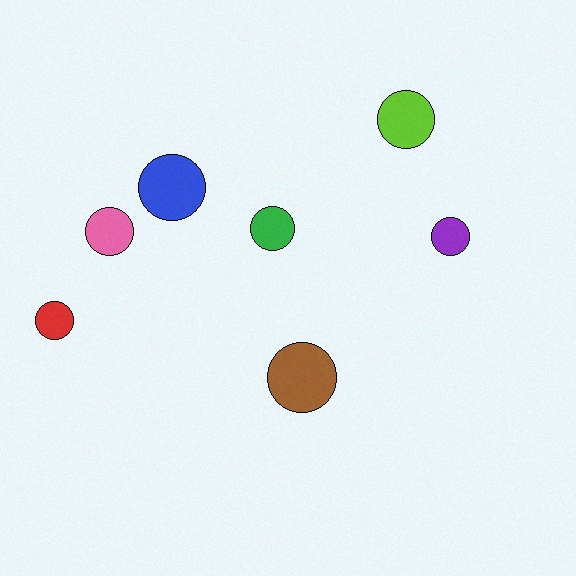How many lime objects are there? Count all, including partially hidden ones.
There is 1 lime object.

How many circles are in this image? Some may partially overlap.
There are 7 circles.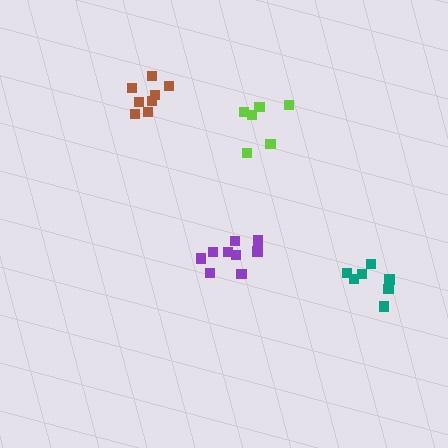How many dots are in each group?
Group 1: 6 dots, Group 2: 7 dots, Group 3: 8 dots, Group 4: 9 dots (30 total).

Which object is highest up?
The brown cluster is topmost.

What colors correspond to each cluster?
The clusters are colored: lime, teal, brown, purple.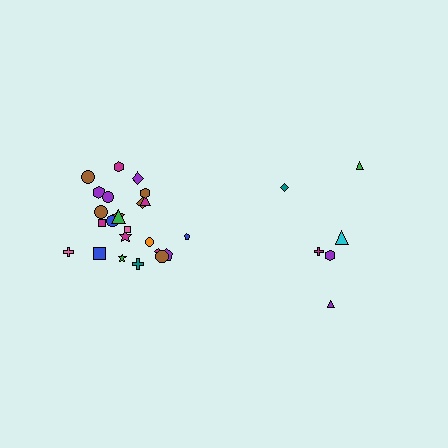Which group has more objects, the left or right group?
The left group.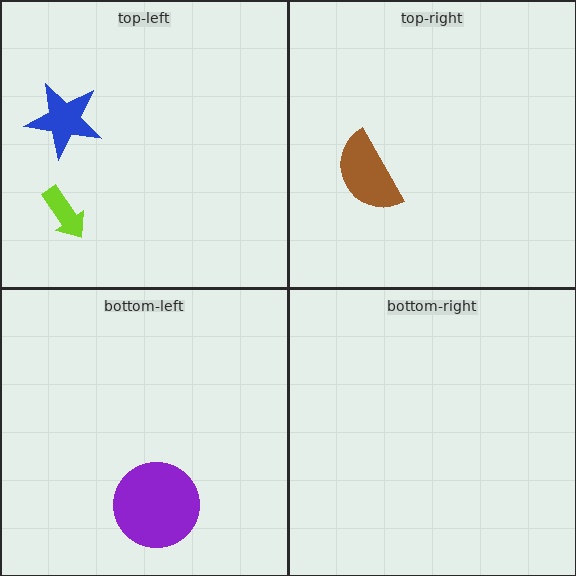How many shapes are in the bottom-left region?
1.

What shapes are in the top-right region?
The brown semicircle.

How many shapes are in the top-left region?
2.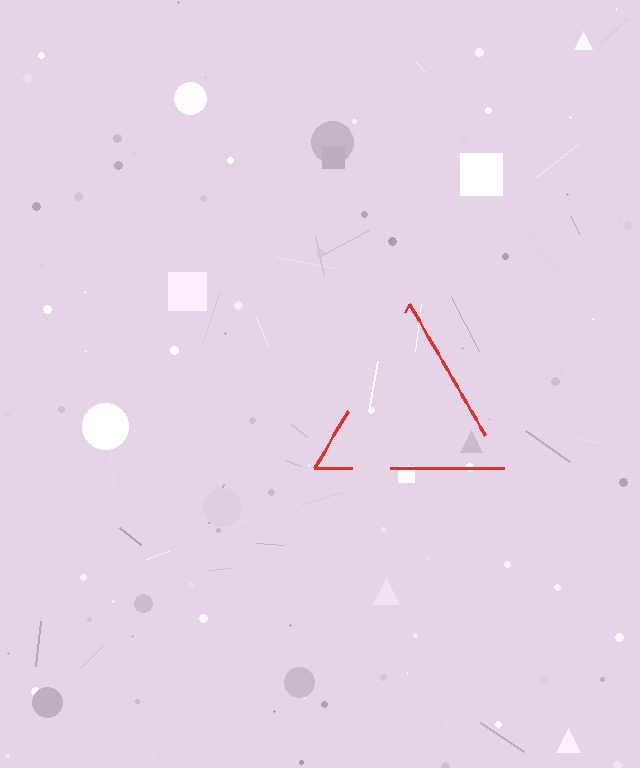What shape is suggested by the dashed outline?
The dashed outline suggests a triangle.